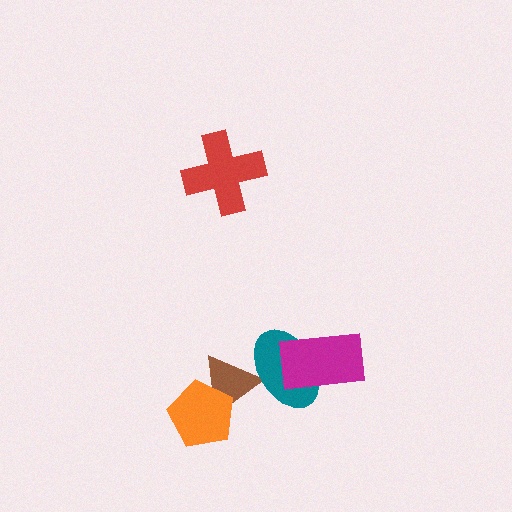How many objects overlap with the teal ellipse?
2 objects overlap with the teal ellipse.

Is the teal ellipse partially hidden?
Yes, it is partially covered by another shape.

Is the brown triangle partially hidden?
Yes, it is partially covered by another shape.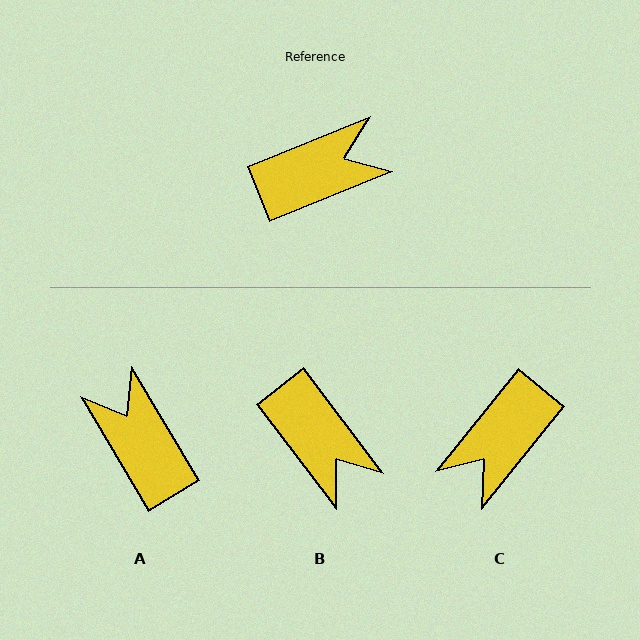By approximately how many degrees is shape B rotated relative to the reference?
Approximately 75 degrees clockwise.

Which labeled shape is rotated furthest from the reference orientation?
C, about 151 degrees away.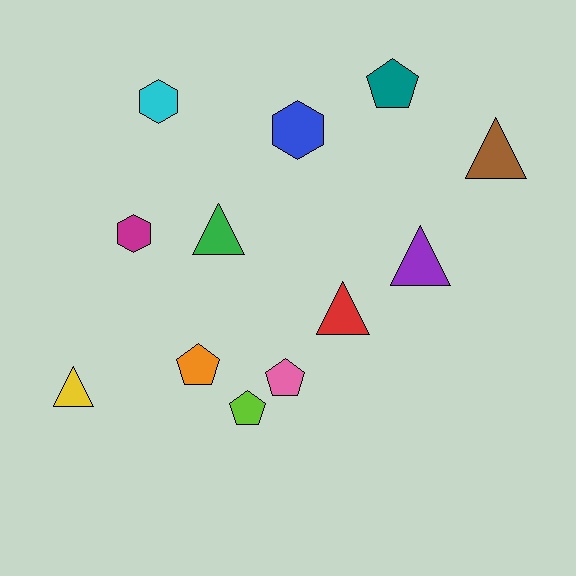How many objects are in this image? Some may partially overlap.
There are 12 objects.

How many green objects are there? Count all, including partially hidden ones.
There is 1 green object.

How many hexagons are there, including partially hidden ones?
There are 3 hexagons.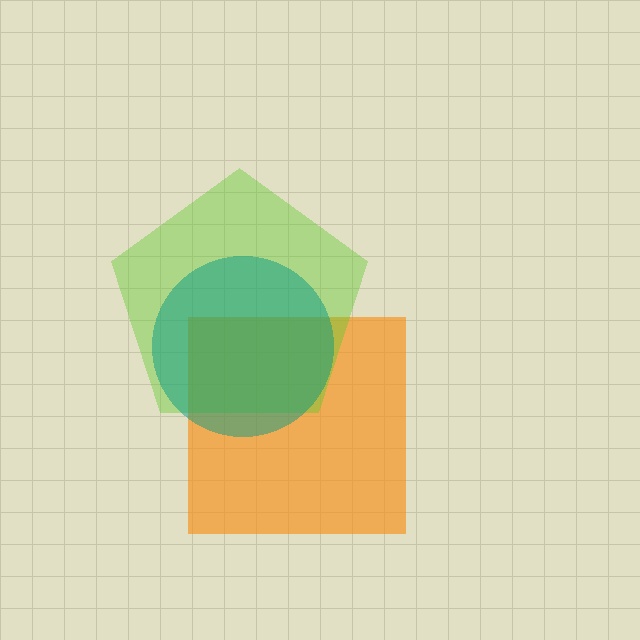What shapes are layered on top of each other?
The layered shapes are: an orange square, a lime pentagon, a teal circle.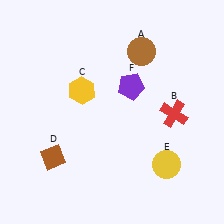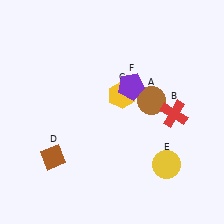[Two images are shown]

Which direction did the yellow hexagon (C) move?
The yellow hexagon (C) moved right.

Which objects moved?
The objects that moved are: the brown circle (A), the yellow hexagon (C).